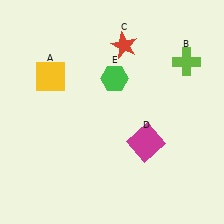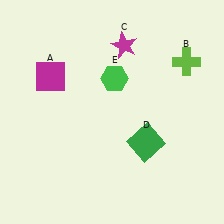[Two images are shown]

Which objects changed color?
A changed from yellow to magenta. C changed from red to magenta. D changed from magenta to green.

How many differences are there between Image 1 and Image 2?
There are 3 differences between the two images.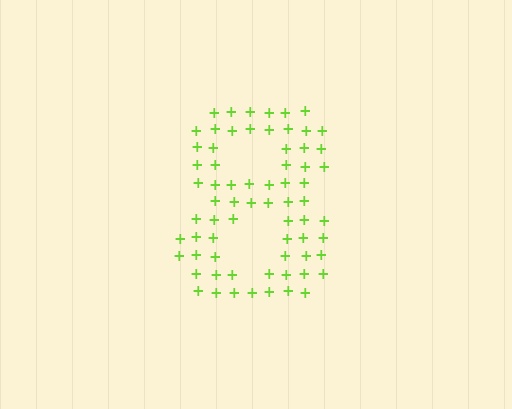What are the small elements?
The small elements are plus signs.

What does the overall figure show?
The overall figure shows the digit 8.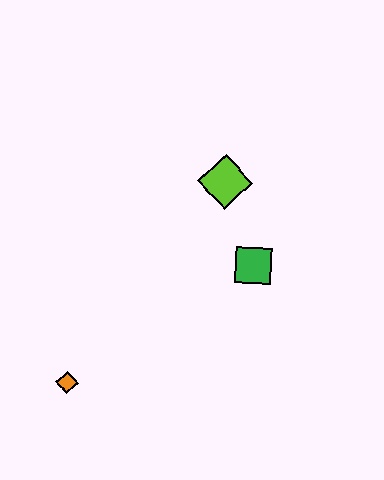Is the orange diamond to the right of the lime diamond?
No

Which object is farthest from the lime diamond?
The orange diamond is farthest from the lime diamond.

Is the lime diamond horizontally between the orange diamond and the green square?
Yes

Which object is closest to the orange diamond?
The green square is closest to the orange diamond.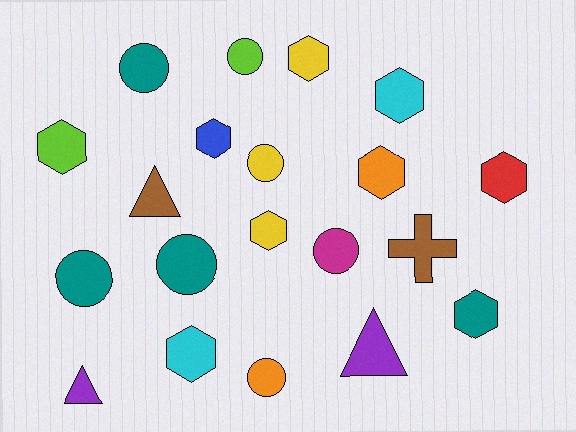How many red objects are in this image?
There is 1 red object.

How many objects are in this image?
There are 20 objects.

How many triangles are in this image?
There are 3 triangles.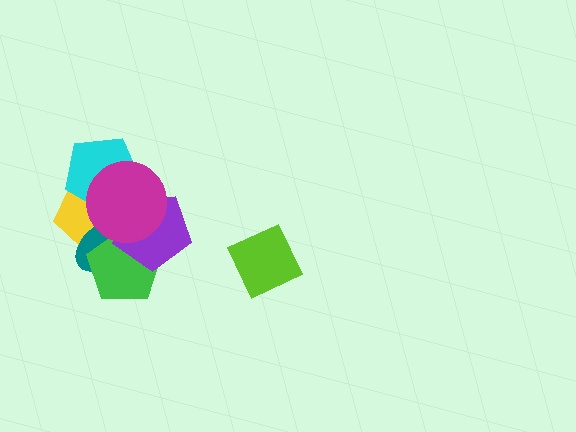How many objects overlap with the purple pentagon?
4 objects overlap with the purple pentagon.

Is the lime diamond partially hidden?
No, no other shape covers it.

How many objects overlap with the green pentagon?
4 objects overlap with the green pentagon.